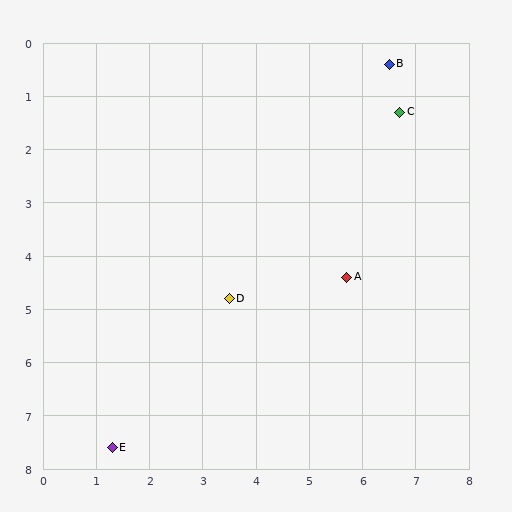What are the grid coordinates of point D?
Point D is at approximately (3.5, 4.8).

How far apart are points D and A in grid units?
Points D and A are about 2.2 grid units apart.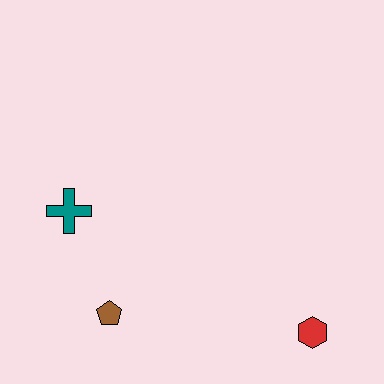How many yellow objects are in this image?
There are no yellow objects.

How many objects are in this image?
There are 3 objects.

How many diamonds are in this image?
There are no diamonds.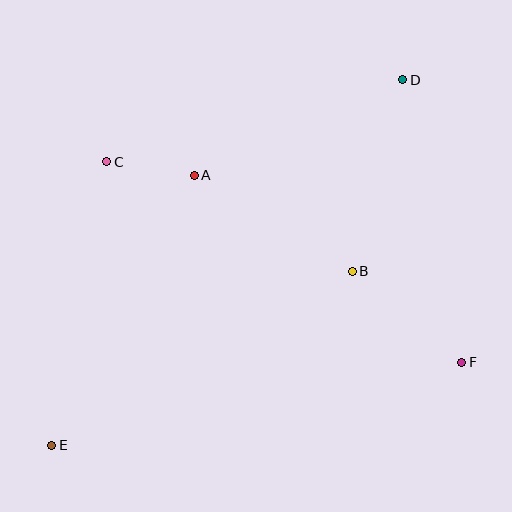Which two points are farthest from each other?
Points D and E are farthest from each other.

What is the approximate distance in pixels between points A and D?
The distance between A and D is approximately 229 pixels.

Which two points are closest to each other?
Points A and C are closest to each other.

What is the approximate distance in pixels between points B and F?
The distance between B and F is approximately 143 pixels.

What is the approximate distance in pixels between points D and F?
The distance between D and F is approximately 289 pixels.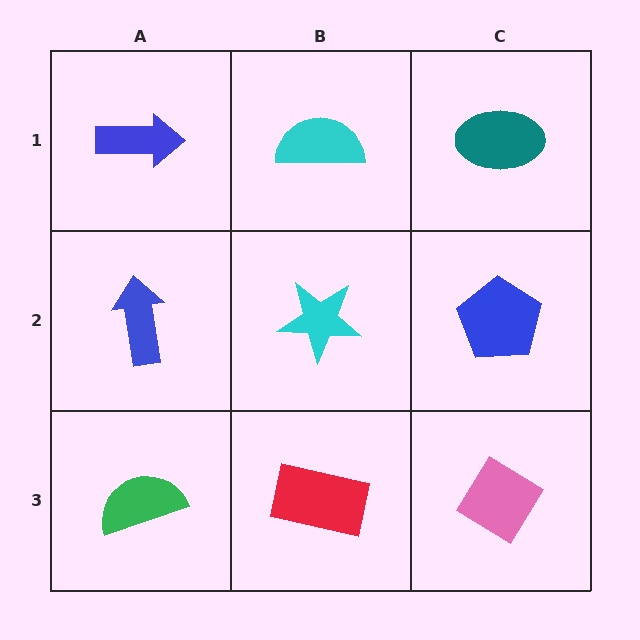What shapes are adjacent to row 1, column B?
A cyan star (row 2, column B), a blue arrow (row 1, column A), a teal ellipse (row 1, column C).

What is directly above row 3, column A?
A blue arrow.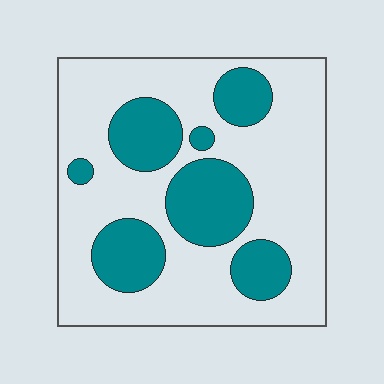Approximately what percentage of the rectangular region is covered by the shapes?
Approximately 30%.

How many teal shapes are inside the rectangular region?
7.